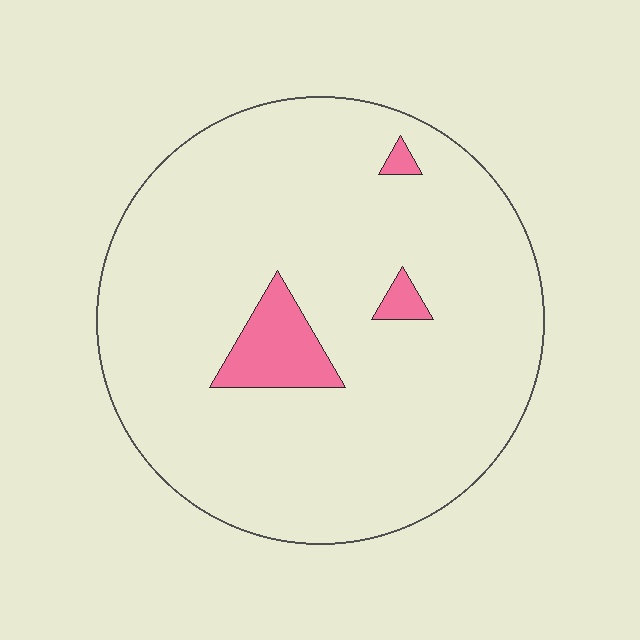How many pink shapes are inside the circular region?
3.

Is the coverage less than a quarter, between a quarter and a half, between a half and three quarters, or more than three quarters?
Less than a quarter.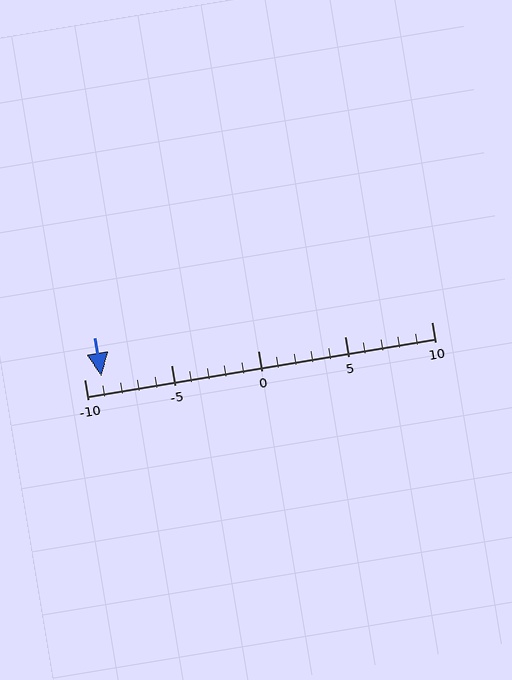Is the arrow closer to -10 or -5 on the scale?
The arrow is closer to -10.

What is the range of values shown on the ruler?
The ruler shows values from -10 to 10.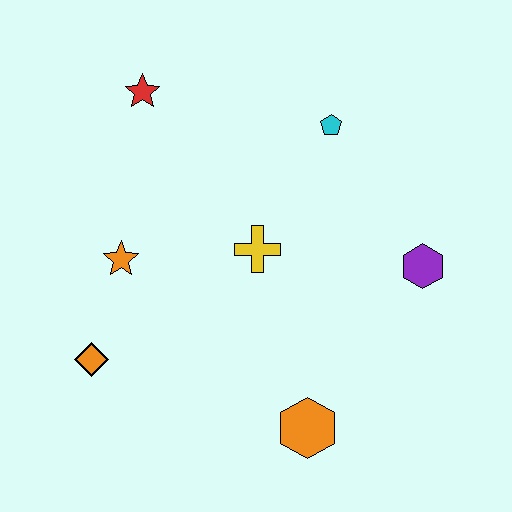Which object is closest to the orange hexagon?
The yellow cross is closest to the orange hexagon.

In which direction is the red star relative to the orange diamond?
The red star is above the orange diamond.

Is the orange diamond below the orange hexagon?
No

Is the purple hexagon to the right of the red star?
Yes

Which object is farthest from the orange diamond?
The purple hexagon is farthest from the orange diamond.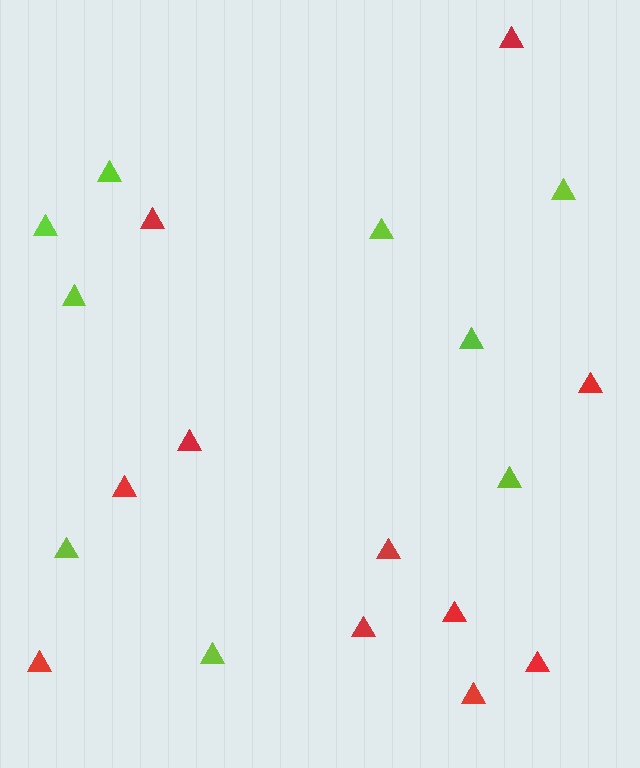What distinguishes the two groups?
There are 2 groups: one group of red triangles (11) and one group of lime triangles (9).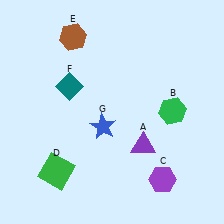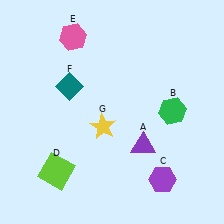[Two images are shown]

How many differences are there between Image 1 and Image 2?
There are 3 differences between the two images.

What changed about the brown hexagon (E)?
In Image 1, E is brown. In Image 2, it changed to pink.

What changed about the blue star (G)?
In Image 1, G is blue. In Image 2, it changed to yellow.